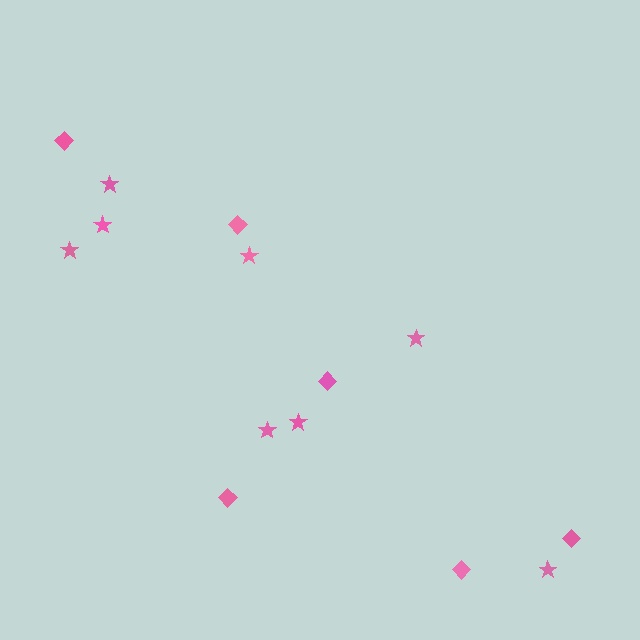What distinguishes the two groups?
There are 2 groups: one group of stars (8) and one group of diamonds (6).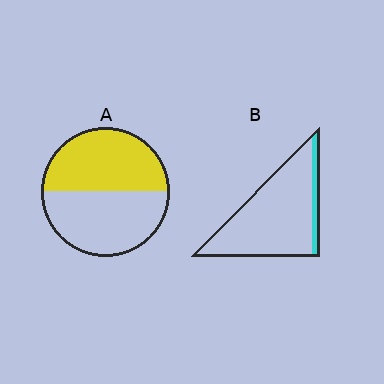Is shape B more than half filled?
No.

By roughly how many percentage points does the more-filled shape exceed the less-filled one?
By roughly 35 percentage points (A over B).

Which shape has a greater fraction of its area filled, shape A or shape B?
Shape A.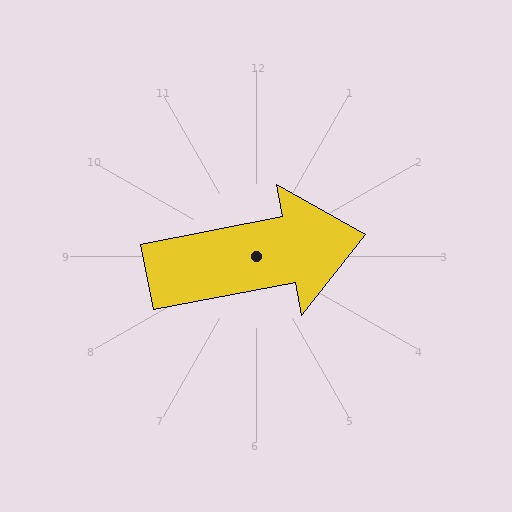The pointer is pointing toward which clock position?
Roughly 3 o'clock.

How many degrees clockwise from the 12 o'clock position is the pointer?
Approximately 79 degrees.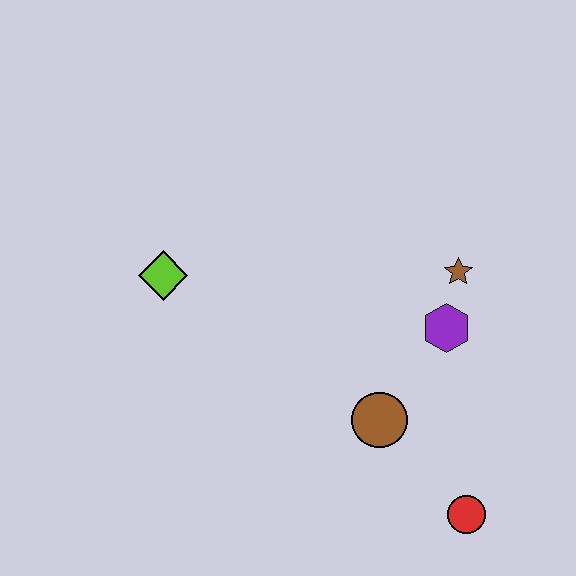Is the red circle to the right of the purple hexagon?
Yes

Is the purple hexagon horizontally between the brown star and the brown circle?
Yes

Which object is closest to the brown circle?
The purple hexagon is closest to the brown circle.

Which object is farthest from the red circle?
The lime diamond is farthest from the red circle.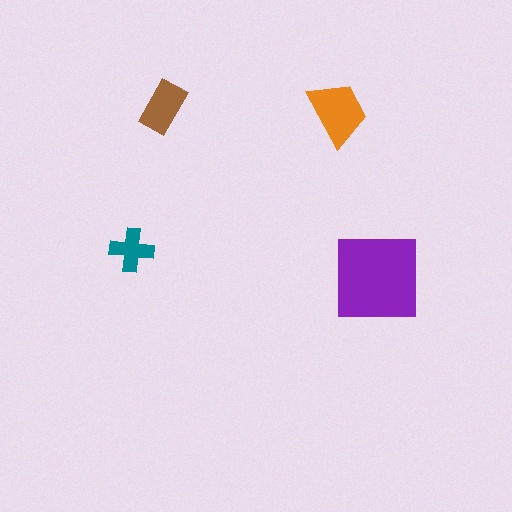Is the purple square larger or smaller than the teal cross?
Larger.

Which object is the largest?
The purple square.